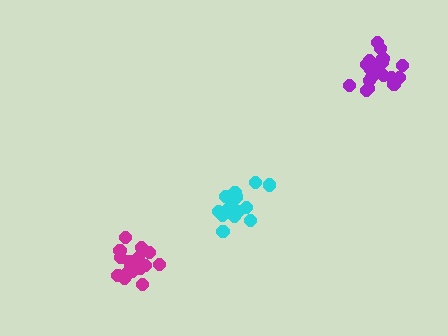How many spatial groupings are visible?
There are 3 spatial groupings.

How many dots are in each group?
Group 1: 18 dots, Group 2: 17 dots, Group 3: 20 dots (55 total).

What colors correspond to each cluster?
The clusters are colored: cyan, magenta, purple.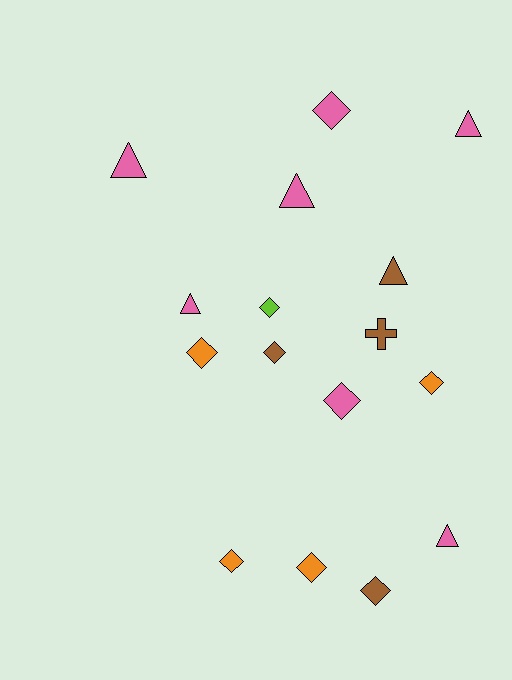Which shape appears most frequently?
Diamond, with 9 objects.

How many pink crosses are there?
There are no pink crosses.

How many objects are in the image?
There are 16 objects.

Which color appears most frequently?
Pink, with 7 objects.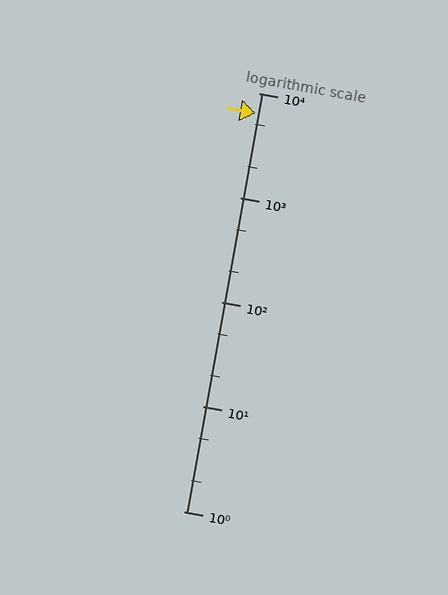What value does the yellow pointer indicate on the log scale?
The pointer indicates approximately 6400.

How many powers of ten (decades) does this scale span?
The scale spans 4 decades, from 1 to 10000.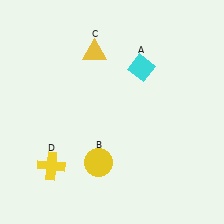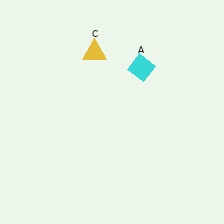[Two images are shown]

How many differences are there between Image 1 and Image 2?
There are 2 differences between the two images.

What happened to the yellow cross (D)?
The yellow cross (D) was removed in Image 2. It was in the bottom-left area of Image 1.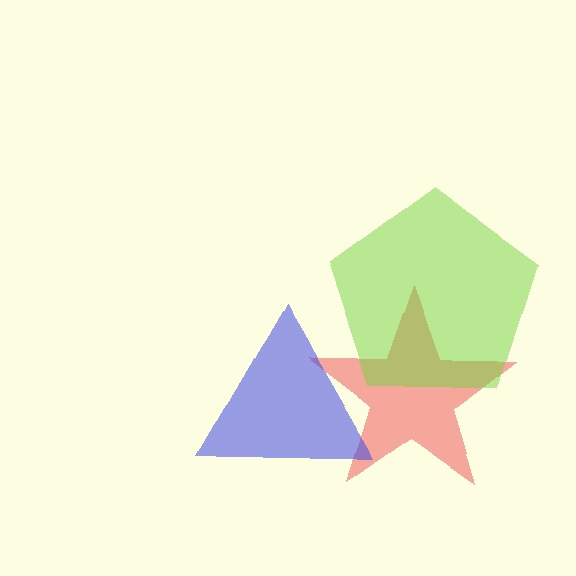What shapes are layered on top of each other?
The layered shapes are: a red star, a lime pentagon, a blue triangle.